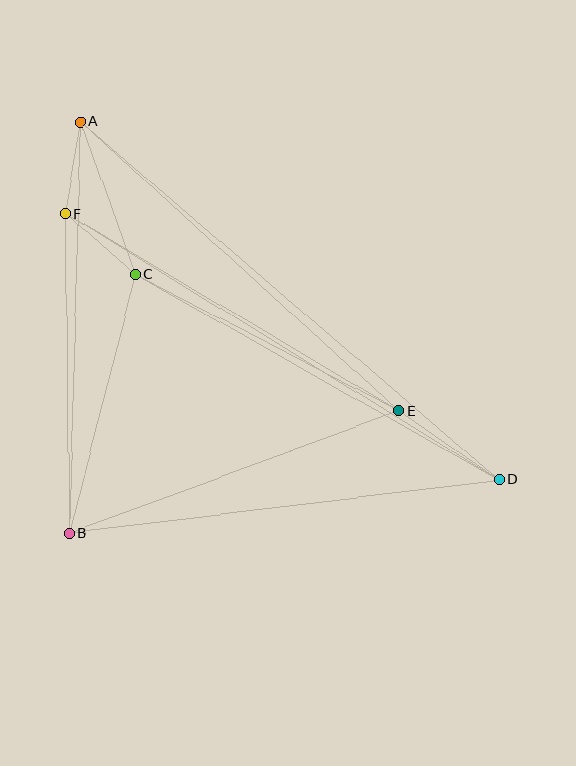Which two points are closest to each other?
Points A and F are closest to each other.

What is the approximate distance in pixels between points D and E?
The distance between D and E is approximately 121 pixels.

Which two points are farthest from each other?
Points A and D are farthest from each other.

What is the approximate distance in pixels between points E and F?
The distance between E and F is approximately 388 pixels.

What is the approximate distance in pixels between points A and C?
The distance between A and C is approximately 162 pixels.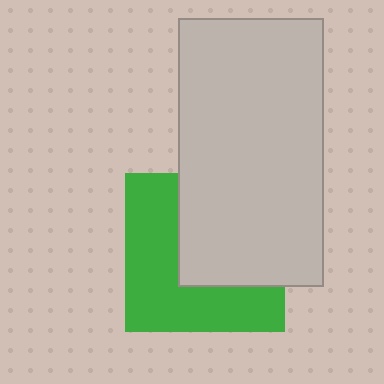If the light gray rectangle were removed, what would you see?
You would see the complete green square.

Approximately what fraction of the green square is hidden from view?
Roughly 49% of the green square is hidden behind the light gray rectangle.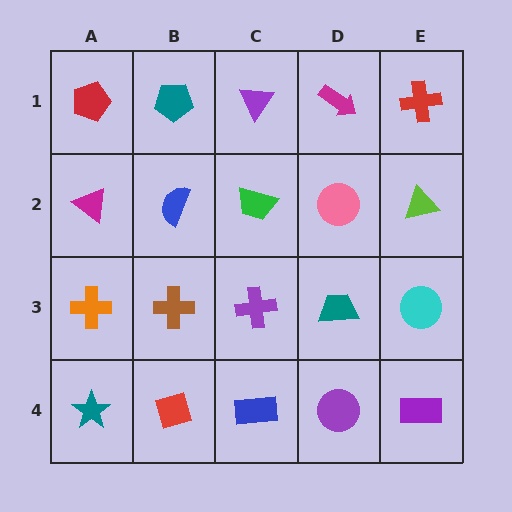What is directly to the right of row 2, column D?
A lime triangle.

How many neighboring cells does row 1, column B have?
3.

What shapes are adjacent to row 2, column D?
A magenta arrow (row 1, column D), a teal trapezoid (row 3, column D), a green trapezoid (row 2, column C), a lime triangle (row 2, column E).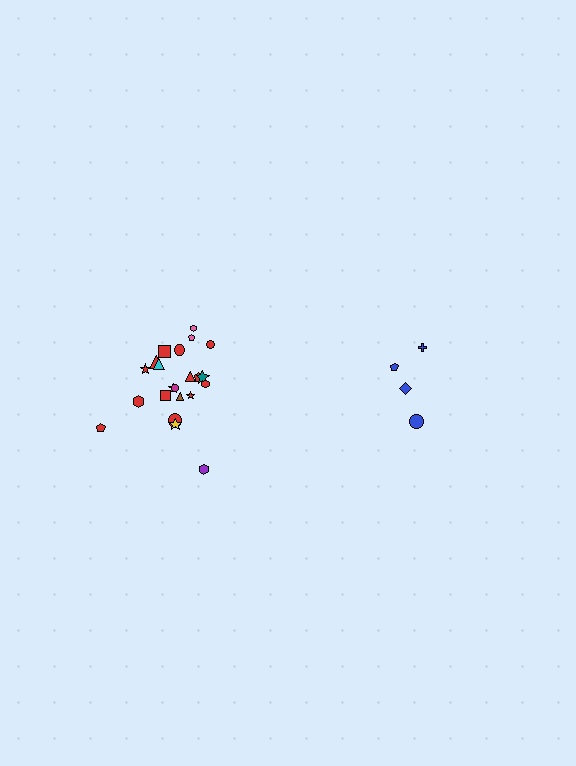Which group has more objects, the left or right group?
The left group.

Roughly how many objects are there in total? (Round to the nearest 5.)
Roughly 25 objects in total.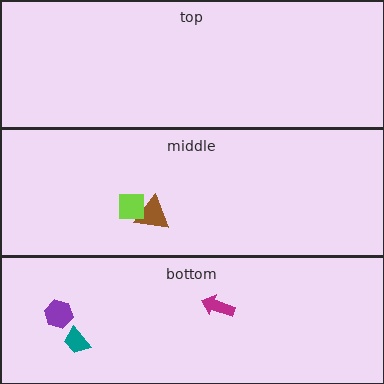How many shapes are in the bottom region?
3.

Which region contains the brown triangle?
The middle region.